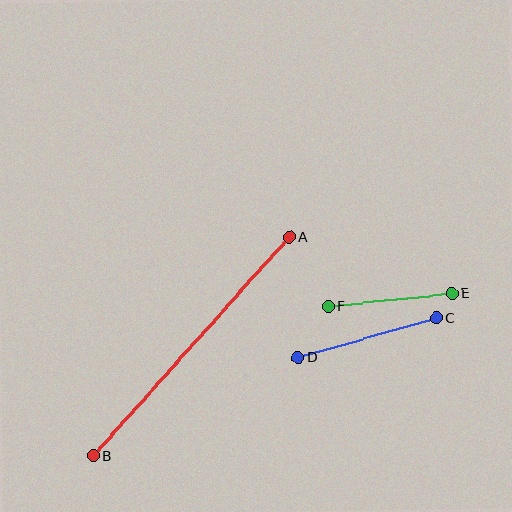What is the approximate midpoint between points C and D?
The midpoint is at approximately (367, 338) pixels.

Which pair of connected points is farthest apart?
Points A and B are farthest apart.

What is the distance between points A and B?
The distance is approximately 294 pixels.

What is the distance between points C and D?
The distance is approximately 144 pixels.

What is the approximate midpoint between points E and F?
The midpoint is at approximately (390, 300) pixels.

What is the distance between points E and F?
The distance is approximately 124 pixels.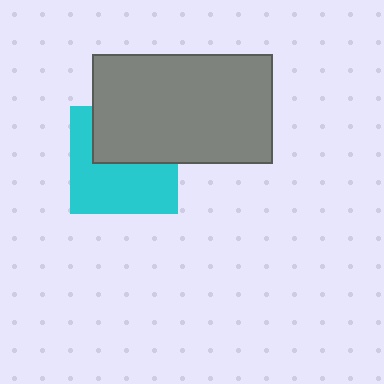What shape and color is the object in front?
The object in front is a gray rectangle.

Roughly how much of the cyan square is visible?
About half of it is visible (roughly 57%).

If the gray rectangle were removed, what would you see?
You would see the complete cyan square.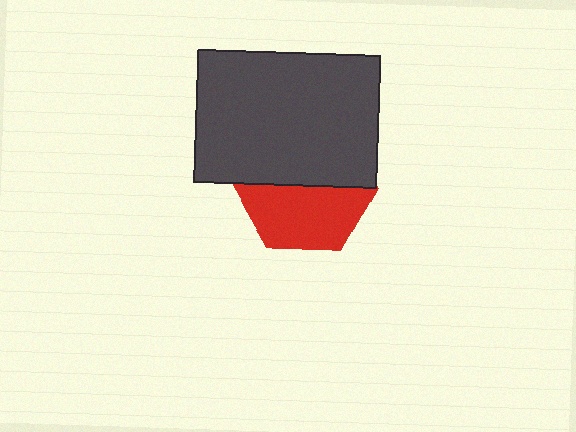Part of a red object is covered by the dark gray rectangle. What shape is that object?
It is a hexagon.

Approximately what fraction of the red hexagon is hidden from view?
Roughly 50% of the red hexagon is hidden behind the dark gray rectangle.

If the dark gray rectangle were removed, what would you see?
You would see the complete red hexagon.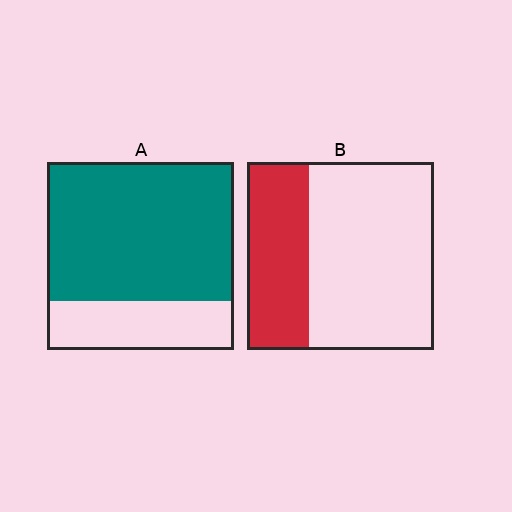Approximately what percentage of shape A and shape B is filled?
A is approximately 75% and B is approximately 35%.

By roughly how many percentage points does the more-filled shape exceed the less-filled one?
By roughly 40 percentage points (A over B).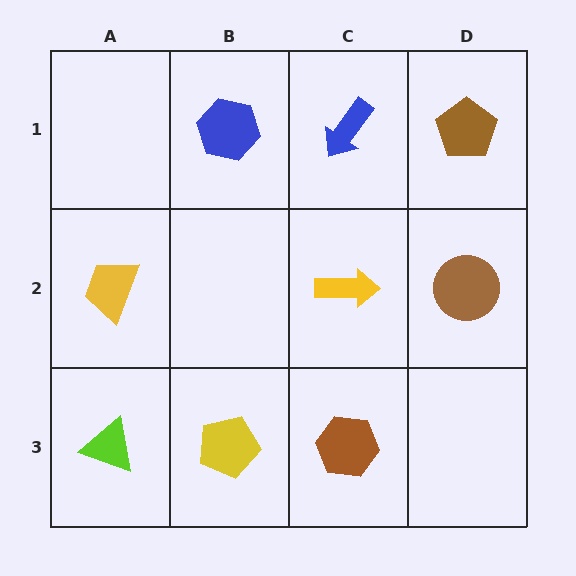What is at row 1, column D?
A brown pentagon.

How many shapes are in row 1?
3 shapes.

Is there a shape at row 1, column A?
No, that cell is empty.